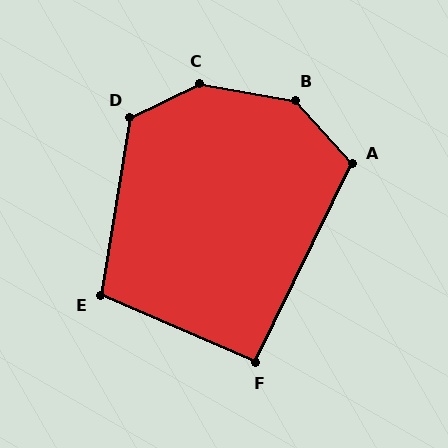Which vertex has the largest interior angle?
C, at approximately 144 degrees.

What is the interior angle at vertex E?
Approximately 104 degrees (obtuse).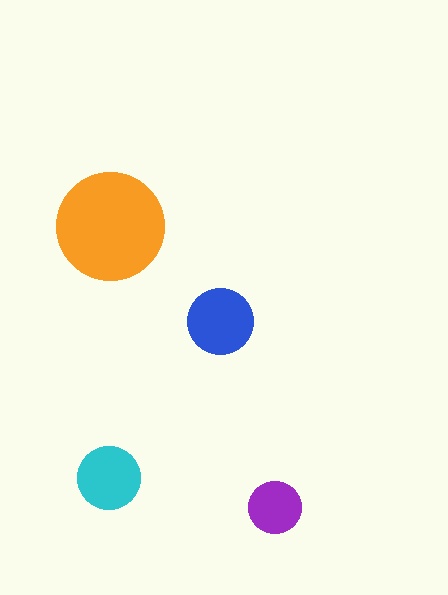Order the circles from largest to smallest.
the orange one, the blue one, the cyan one, the purple one.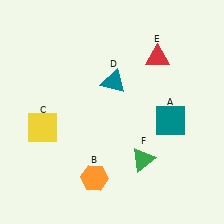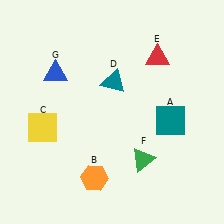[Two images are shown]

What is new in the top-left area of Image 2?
A blue triangle (G) was added in the top-left area of Image 2.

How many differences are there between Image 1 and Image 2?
There is 1 difference between the two images.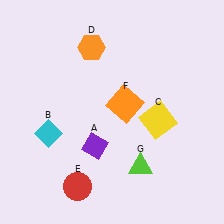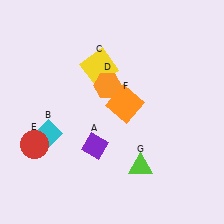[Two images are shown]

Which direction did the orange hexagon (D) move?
The orange hexagon (D) moved down.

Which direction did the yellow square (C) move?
The yellow square (C) moved left.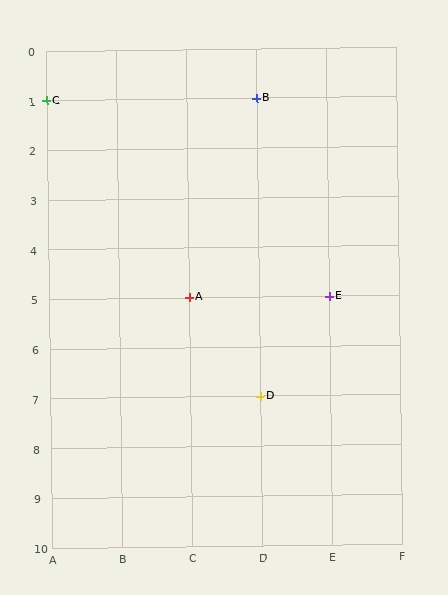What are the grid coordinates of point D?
Point D is at grid coordinates (D, 7).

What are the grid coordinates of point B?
Point B is at grid coordinates (D, 1).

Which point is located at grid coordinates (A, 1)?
Point C is at (A, 1).